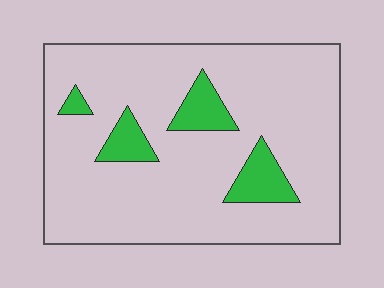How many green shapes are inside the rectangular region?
4.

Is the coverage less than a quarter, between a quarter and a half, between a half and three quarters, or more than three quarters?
Less than a quarter.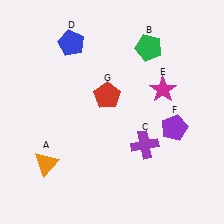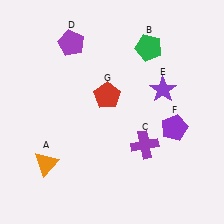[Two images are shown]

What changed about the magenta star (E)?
In Image 1, E is magenta. In Image 2, it changed to purple.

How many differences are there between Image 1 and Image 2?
There are 2 differences between the two images.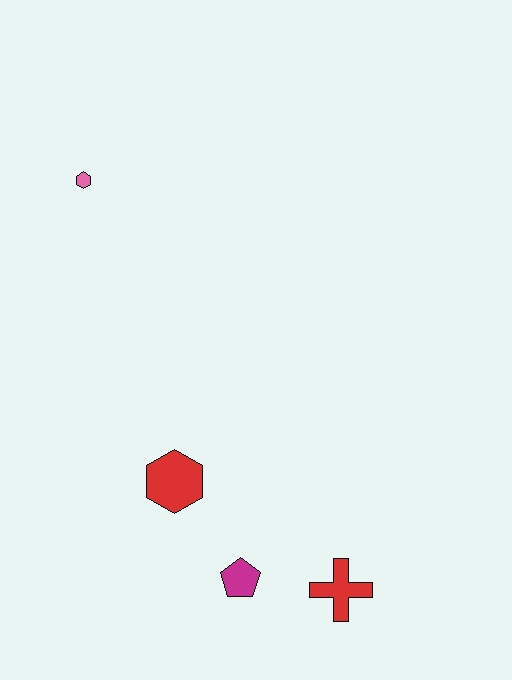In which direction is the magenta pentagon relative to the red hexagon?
The magenta pentagon is below the red hexagon.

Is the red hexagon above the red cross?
Yes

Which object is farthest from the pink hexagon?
The red cross is farthest from the pink hexagon.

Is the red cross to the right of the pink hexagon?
Yes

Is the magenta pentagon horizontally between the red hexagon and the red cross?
Yes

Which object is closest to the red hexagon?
The magenta pentagon is closest to the red hexagon.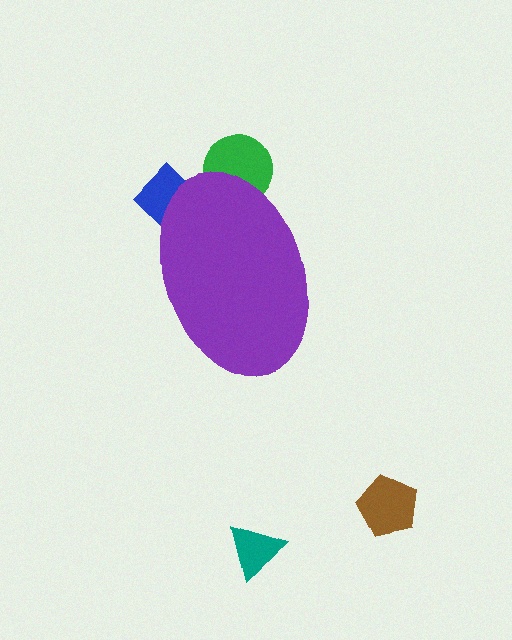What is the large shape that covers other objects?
A purple ellipse.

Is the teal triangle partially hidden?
No, the teal triangle is fully visible.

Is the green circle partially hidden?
Yes, the green circle is partially hidden behind the purple ellipse.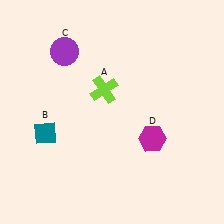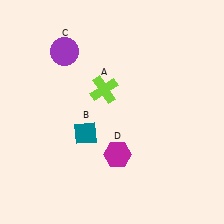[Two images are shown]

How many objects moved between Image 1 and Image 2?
2 objects moved between the two images.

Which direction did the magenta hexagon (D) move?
The magenta hexagon (D) moved left.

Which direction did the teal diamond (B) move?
The teal diamond (B) moved right.